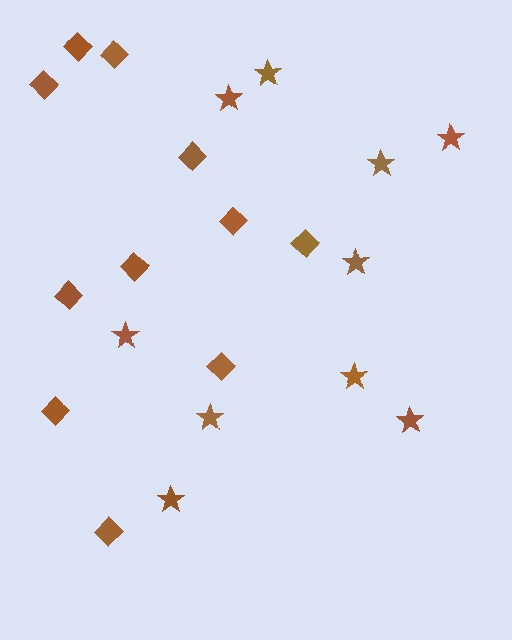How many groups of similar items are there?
There are 2 groups: one group of stars (10) and one group of diamonds (11).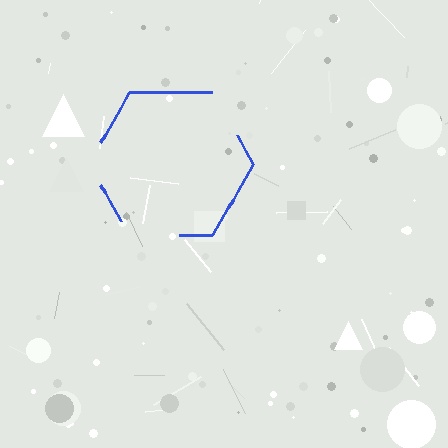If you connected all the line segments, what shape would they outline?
They would outline a hexagon.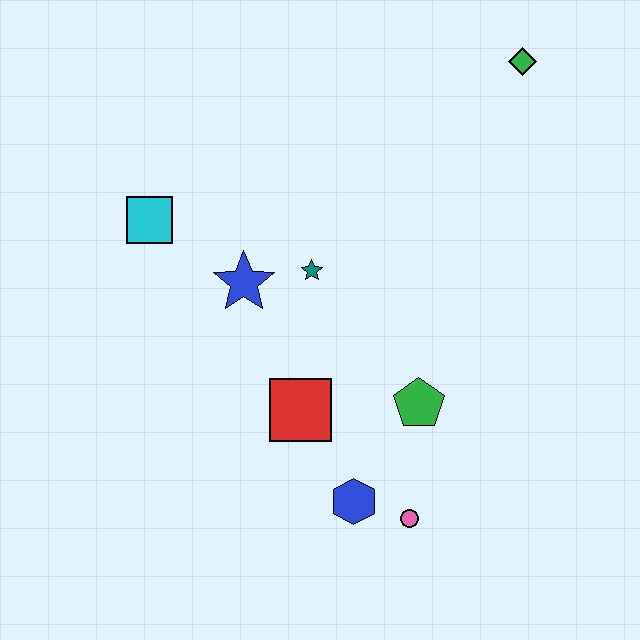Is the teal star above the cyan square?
No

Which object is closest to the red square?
The blue hexagon is closest to the red square.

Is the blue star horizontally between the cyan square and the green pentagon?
Yes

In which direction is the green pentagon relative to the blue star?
The green pentagon is to the right of the blue star.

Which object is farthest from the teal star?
The green diamond is farthest from the teal star.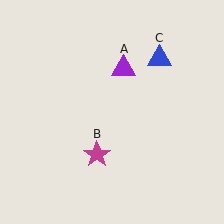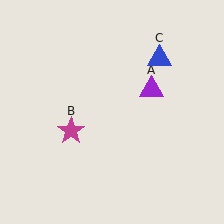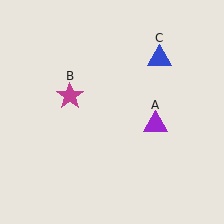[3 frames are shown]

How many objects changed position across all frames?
2 objects changed position: purple triangle (object A), magenta star (object B).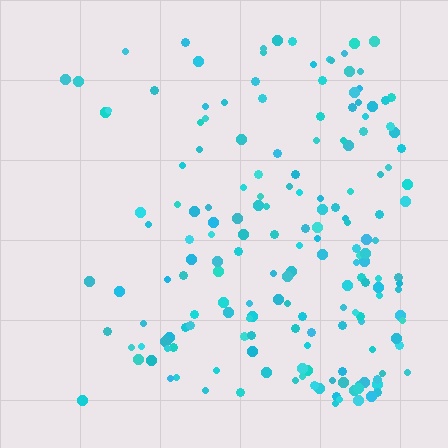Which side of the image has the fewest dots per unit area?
The left.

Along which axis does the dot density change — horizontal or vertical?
Horizontal.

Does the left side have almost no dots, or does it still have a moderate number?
Still a moderate number, just noticeably fewer than the right.